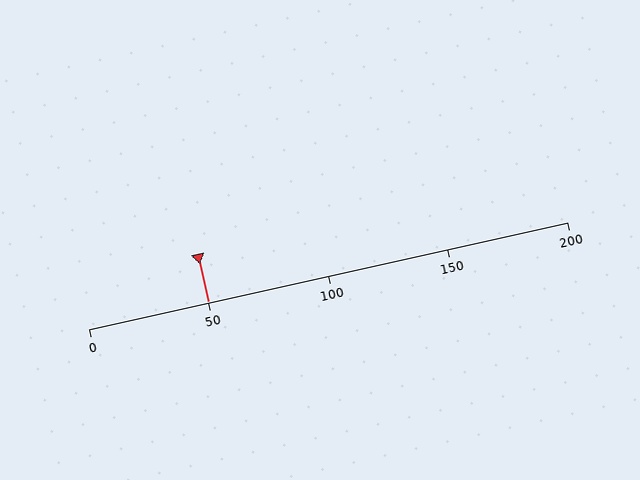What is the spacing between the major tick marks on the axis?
The major ticks are spaced 50 apart.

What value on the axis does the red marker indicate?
The marker indicates approximately 50.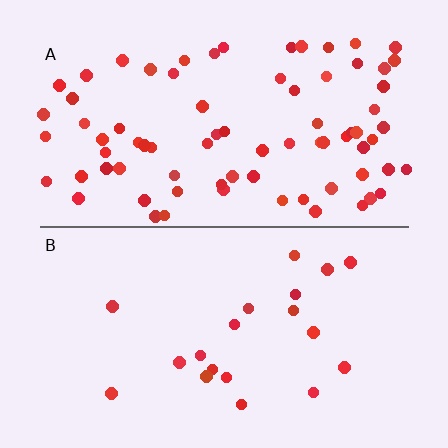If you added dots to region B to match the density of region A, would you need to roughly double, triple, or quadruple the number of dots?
Approximately quadruple.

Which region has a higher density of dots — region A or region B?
A (the top).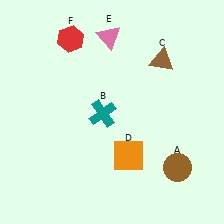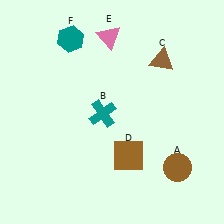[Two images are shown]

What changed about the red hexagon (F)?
In Image 1, F is red. In Image 2, it changed to teal.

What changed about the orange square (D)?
In Image 1, D is orange. In Image 2, it changed to brown.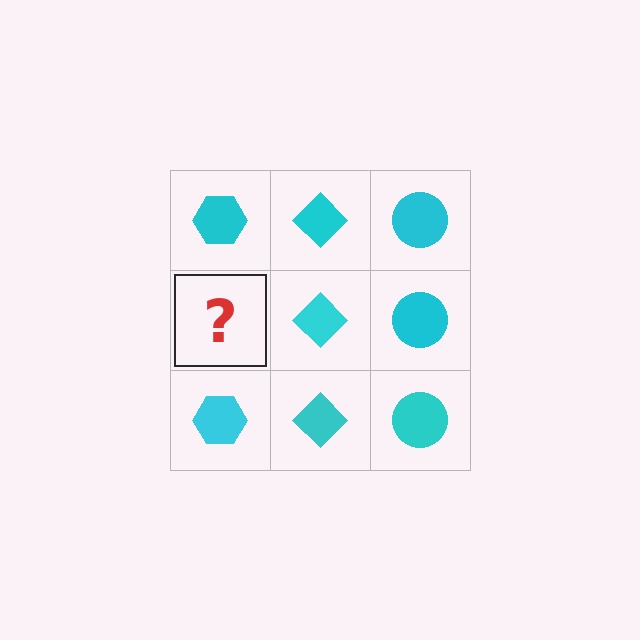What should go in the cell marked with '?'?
The missing cell should contain a cyan hexagon.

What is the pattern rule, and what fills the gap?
The rule is that each column has a consistent shape. The gap should be filled with a cyan hexagon.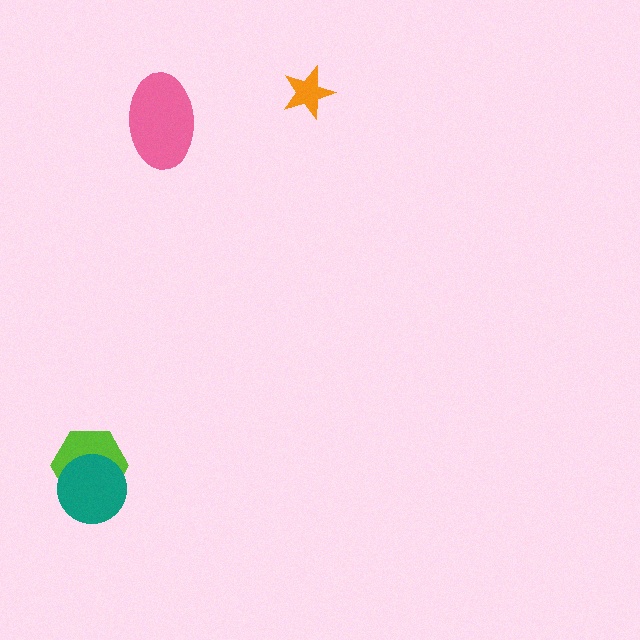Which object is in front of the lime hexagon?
The teal circle is in front of the lime hexagon.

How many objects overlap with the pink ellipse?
0 objects overlap with the pink ellipse.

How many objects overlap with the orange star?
0 objects overlap with the orange star.